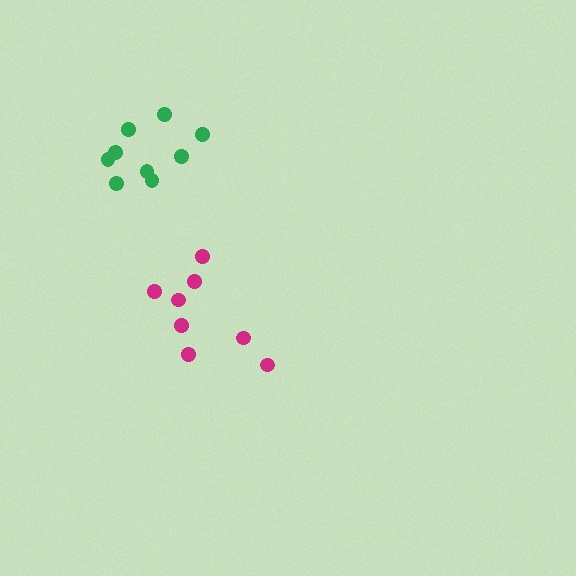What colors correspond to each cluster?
The clusters are colored: green, magenta.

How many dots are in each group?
Group 1: 9 dots, Group 2: 8 dots (17 total).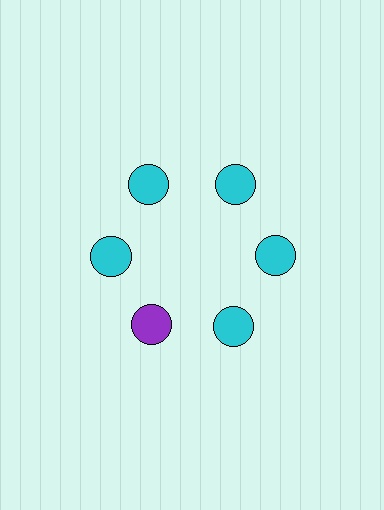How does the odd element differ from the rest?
It has a different color: purple instead of cyan.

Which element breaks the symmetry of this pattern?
The purple circle at roughly the 7 o'clock position breaks the symmetry. All other shapes are cyan circles.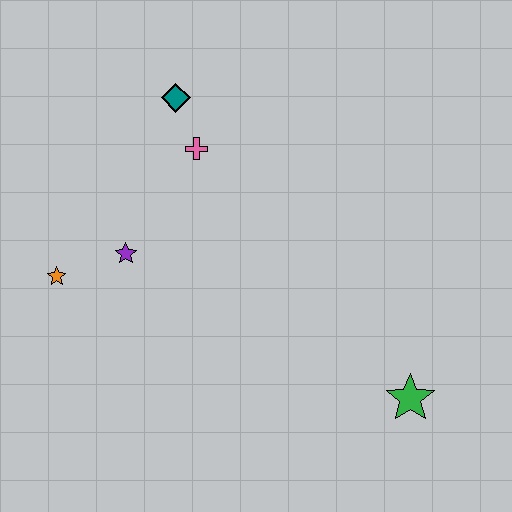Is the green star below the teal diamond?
Yes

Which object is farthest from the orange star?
The green star is farthest from the orange star.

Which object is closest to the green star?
The purple star is closest to the green star.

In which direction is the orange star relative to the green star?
The orange star is to the left of the green star.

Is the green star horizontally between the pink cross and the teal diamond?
No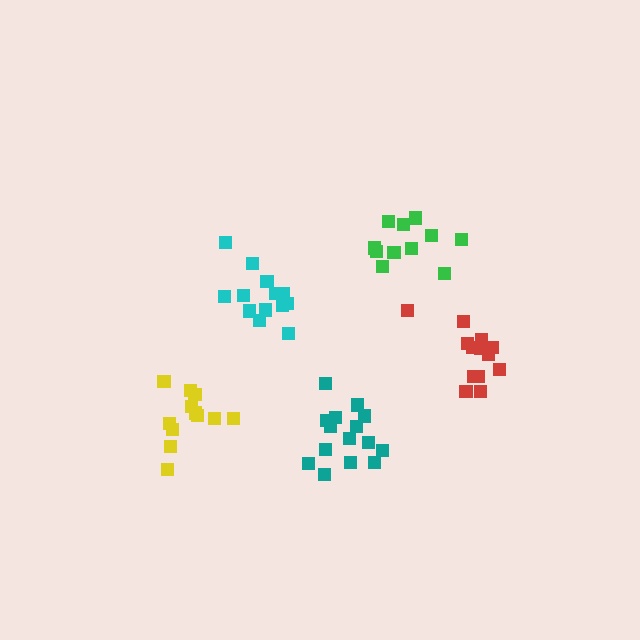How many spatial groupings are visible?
There are 5 spatial groupings.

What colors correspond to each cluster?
The clusters are colored: green, teal, yellow, cyan, red.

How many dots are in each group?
Group 1: 11 dots, Group 2: 15 dots, Group 3: 12 dots, Group 4: 13 dots, Group 5: 13 dots (64 total).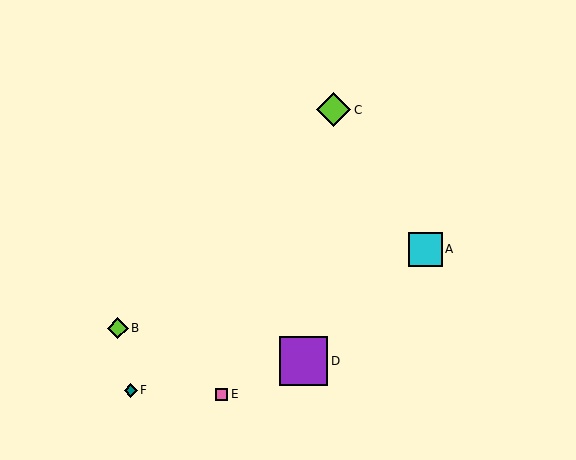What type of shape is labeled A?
Shape A is a cyan square.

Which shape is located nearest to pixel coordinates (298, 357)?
The purple square (labeled D) at (304, 361) is nearest to that location.